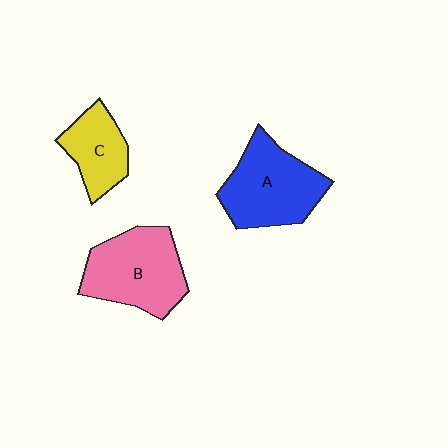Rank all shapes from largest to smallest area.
From largest to smallest: B (pink), A (blue), C (yellow).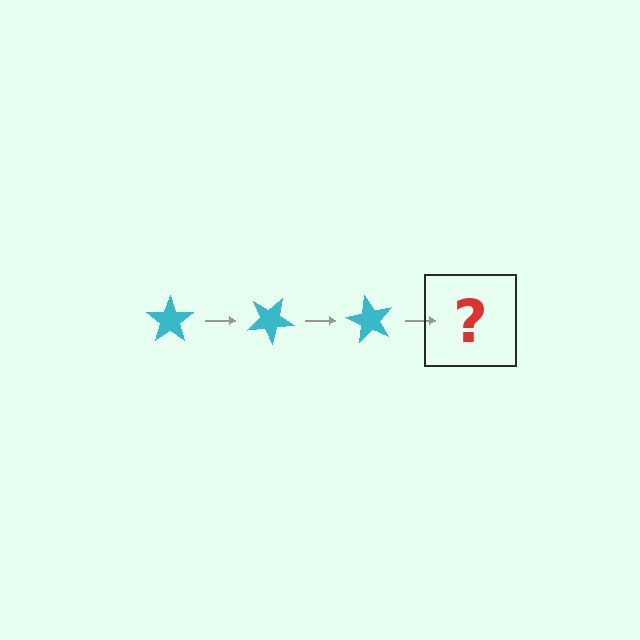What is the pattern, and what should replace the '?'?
The pattern is that the star rotates 30 degrees each step. The '?' should be a cyan star rotated 90 degrees.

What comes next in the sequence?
The next element should be a cyan star rotated 90 degrees.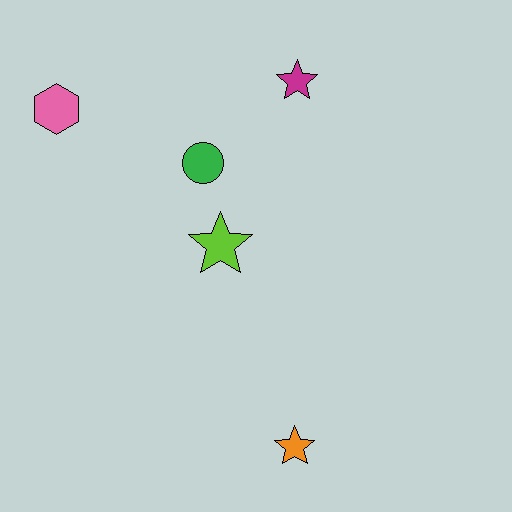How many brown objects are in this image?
There are no brown objects.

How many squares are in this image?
There are no squares.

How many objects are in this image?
There are 5 objects.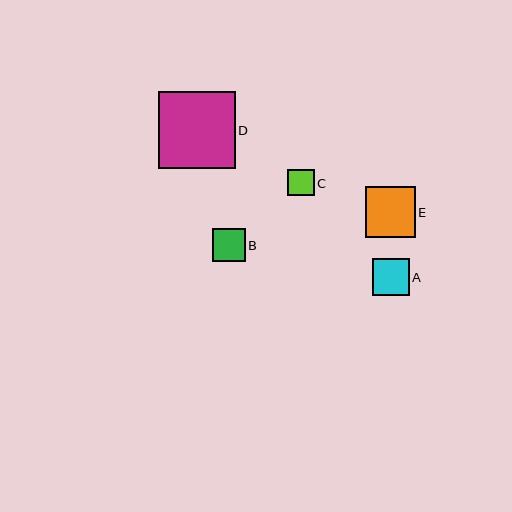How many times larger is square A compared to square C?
Square A is approximately 1.4 times the size of square C.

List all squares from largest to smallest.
From largest to smallest: D, E, A, B, C.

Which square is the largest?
Square D is the largest with a size of approximately 77 pixels.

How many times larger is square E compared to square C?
Square E is approximately 1.9 times the size of square C.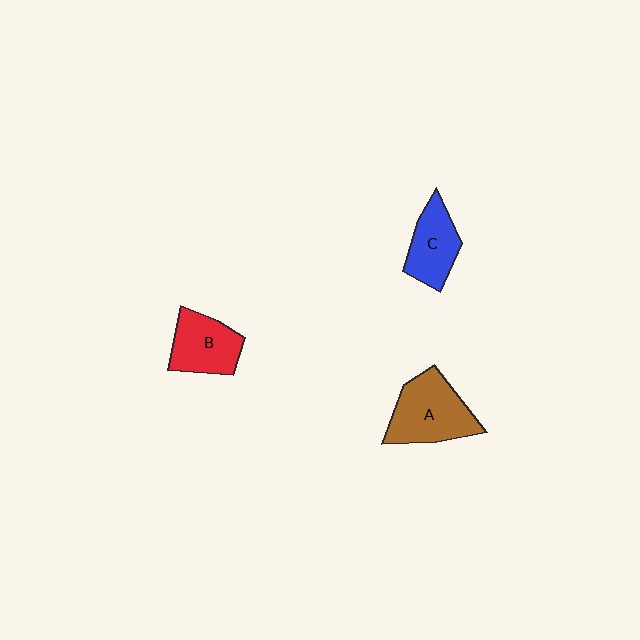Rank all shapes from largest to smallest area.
From largest to smallest: A (brown), B (red), C (blue).